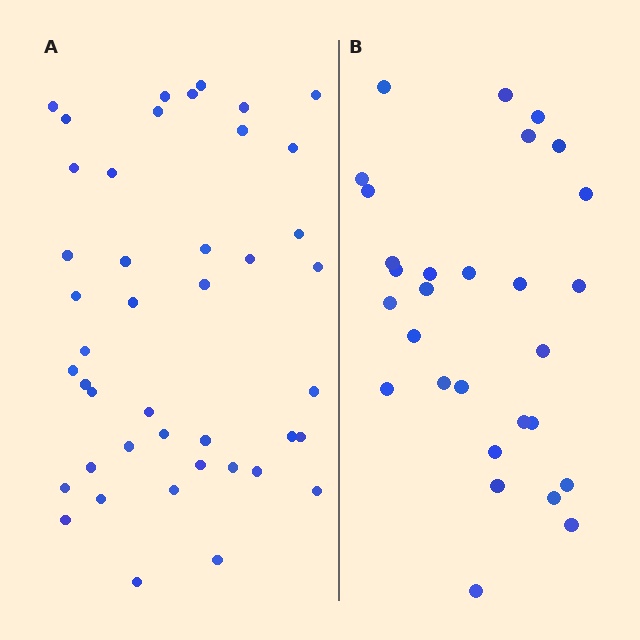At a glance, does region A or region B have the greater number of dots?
Region A (the left region) has more dots.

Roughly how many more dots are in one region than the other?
Region A has approximately 15 more dots than region B.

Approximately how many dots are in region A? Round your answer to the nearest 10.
About 40 dots. (The exact count is 43, which rounds to 40.)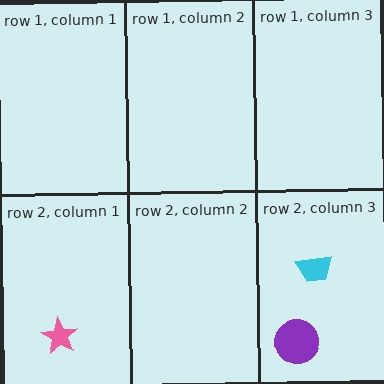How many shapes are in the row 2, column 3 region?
2.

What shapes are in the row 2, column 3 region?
The purple circle, the cyan trapezoid.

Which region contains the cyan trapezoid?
The row 2, column 3 region.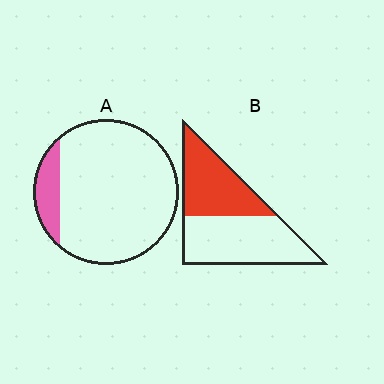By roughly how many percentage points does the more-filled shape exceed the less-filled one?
By roughly 30 percentage points (B over A).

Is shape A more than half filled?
No.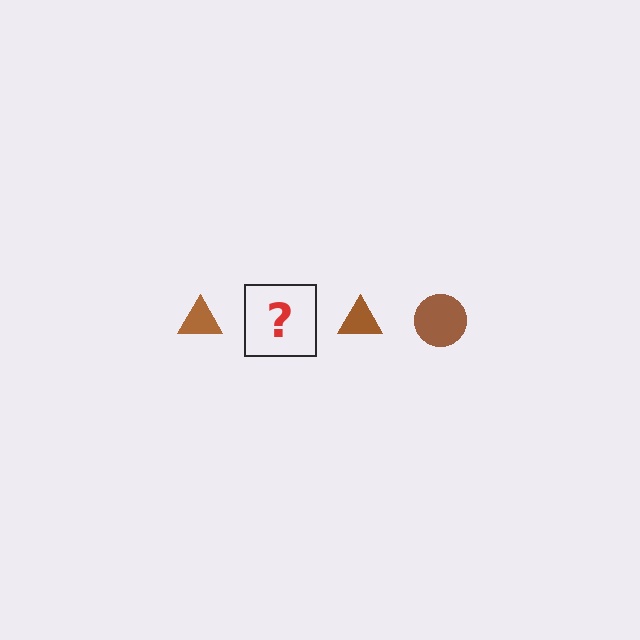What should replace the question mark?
The question mark should be replaced with a brown circle.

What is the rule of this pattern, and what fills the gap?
The rule is that the pattern cycles through triangle, circle shapes in brown. The gap should be filled with a brown circle.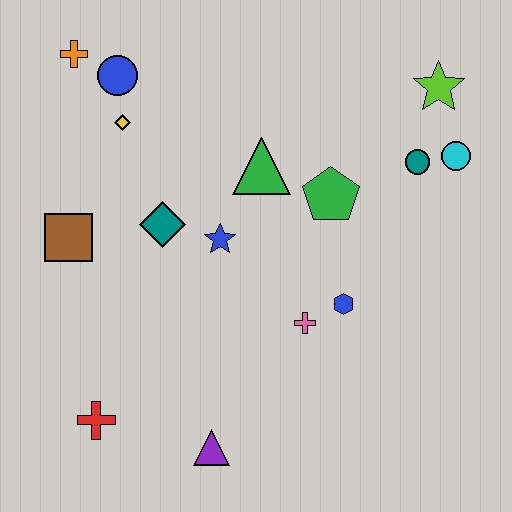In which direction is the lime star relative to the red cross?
The lime star is to the right of the red cross.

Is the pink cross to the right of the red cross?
Yes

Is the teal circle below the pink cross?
No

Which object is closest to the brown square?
The teal diamond is closest to the brown square.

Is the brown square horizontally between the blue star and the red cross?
No